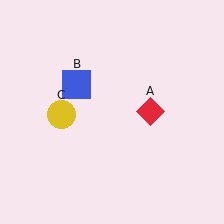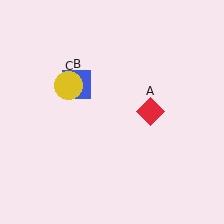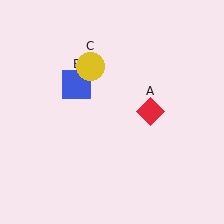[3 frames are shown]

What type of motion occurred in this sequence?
The yellow circle (object C) rotated clockwise around the center of the scene.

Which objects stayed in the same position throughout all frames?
Red diamond (object A) and blue square (object B) remained stationary.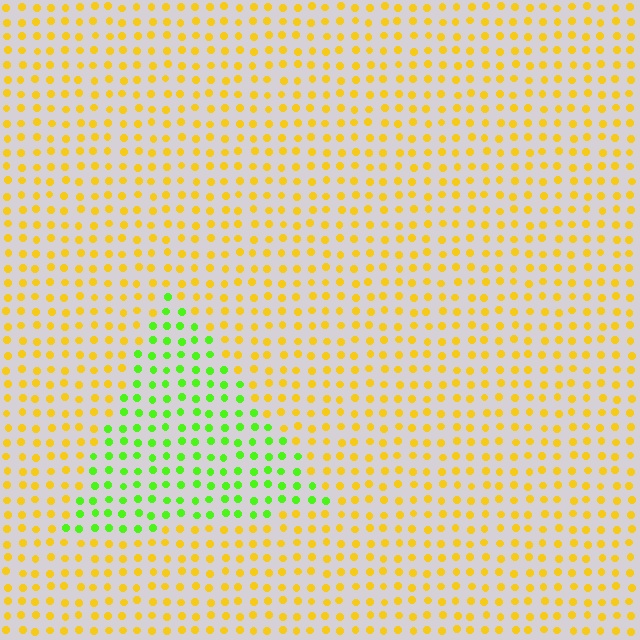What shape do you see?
I see a triangle.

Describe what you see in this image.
The image is filled with small yellow elements in a uniform arrangement. A triangle-shaped region is visible where the elements are tinted to a slightly different hue, forming a subtle color boundary.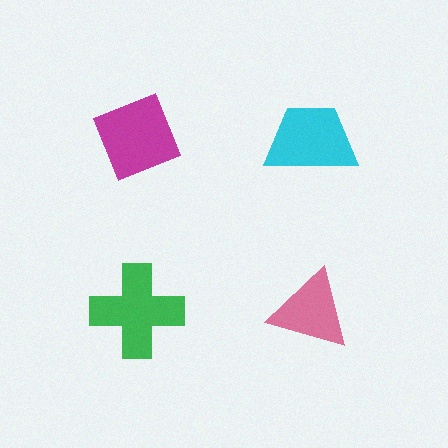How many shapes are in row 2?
2 shapes.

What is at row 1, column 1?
A magenta diamond.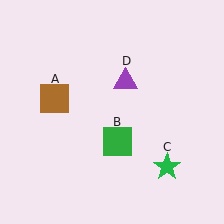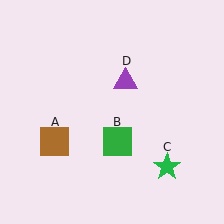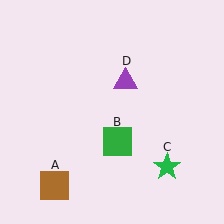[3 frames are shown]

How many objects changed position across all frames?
1 object changed position: brown square (object A).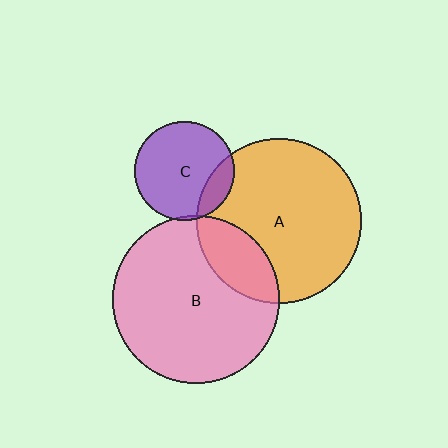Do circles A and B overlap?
Yes.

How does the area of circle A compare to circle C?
Approximately 2.7 times.